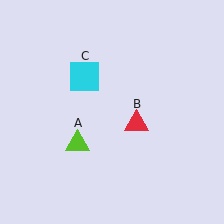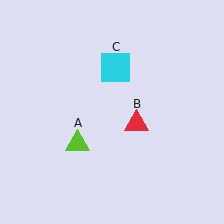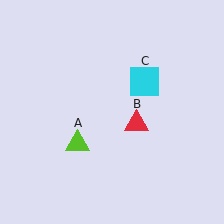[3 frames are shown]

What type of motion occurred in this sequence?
The cyan square (object C) rotated clockwise around the center of the scene.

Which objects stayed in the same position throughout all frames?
Lime triangle (object A) and red triangle (object B) remained stationary.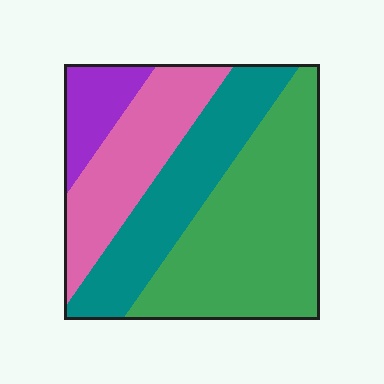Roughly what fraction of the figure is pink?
Pink takes up about one fifth (1/5) of the figure.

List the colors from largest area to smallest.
From largest to smallest: green, teal, pink, purple.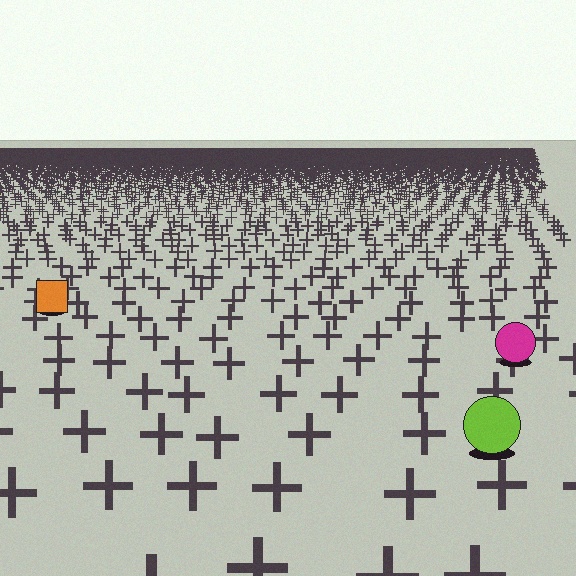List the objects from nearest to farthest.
From nearest to farthest: the lime circle, the magenta circle, the orange square.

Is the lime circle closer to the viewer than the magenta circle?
Yes. The lime circle is closer — you can tell from the texture gradient: the ground texture is coarser near it.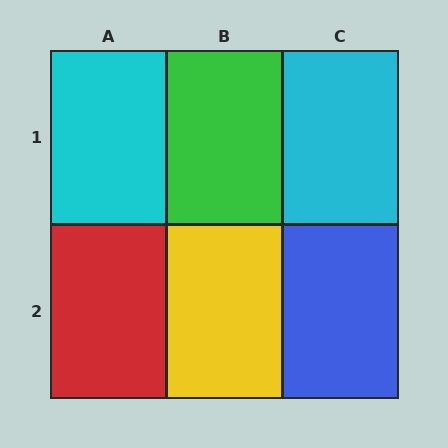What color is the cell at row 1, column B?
Green.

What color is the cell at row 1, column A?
Cyan.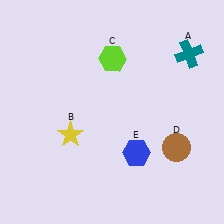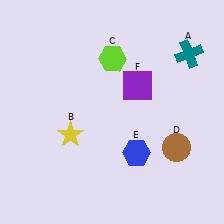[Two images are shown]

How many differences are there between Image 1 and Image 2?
There is 1 difference between the two images.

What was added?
A purple square (F) was added in Image 2.